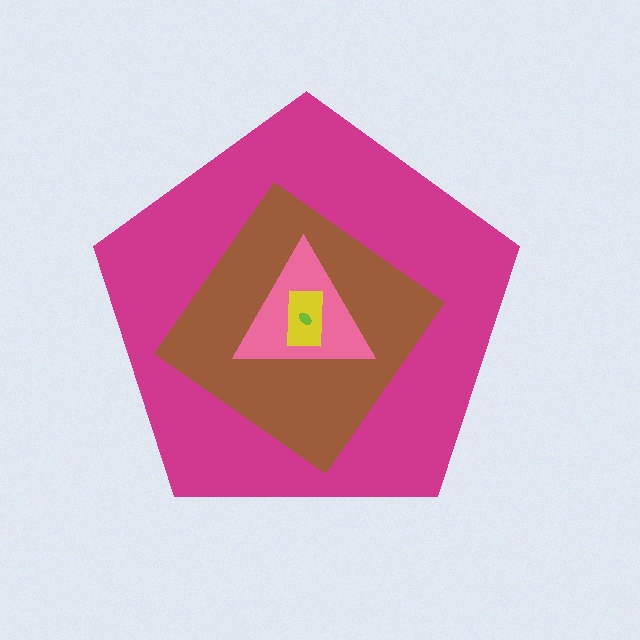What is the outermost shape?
The magenta pentagon.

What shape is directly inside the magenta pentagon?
The brown diamond.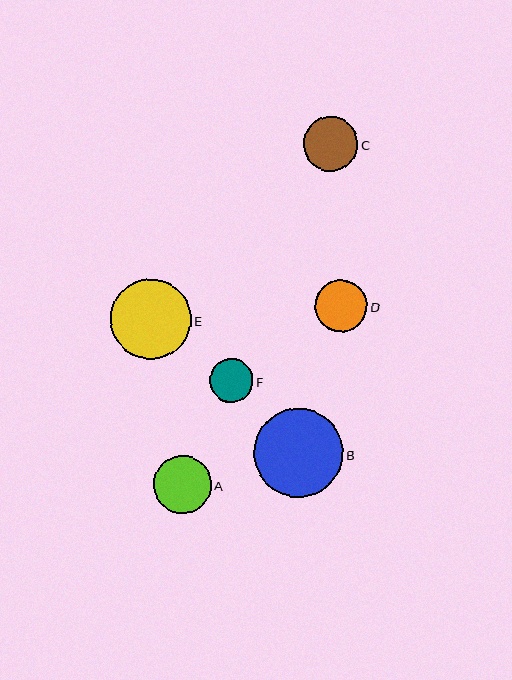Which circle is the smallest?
Circle F is the smallest with a size of approximately 44 pixels.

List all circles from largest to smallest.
From largest to smallest: B, E, A, C, D, F.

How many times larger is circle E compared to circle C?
Circle E is approximately 1.5 times the size of circle C.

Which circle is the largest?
Circle B is the largest with a size of approximately 89 pixels.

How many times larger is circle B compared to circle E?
Circle B is approximately 1.1 times the size of circle E.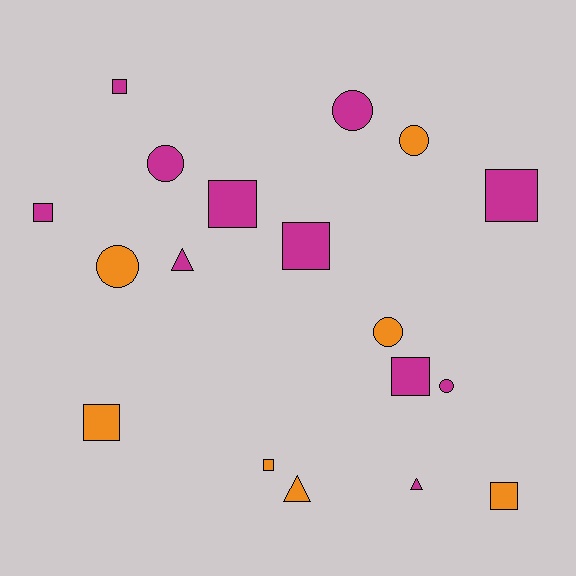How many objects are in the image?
There are 18 objects.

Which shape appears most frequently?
Square, with 9 objects.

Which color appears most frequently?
Magenta, with 11 objects.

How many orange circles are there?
There are 3 orange circles.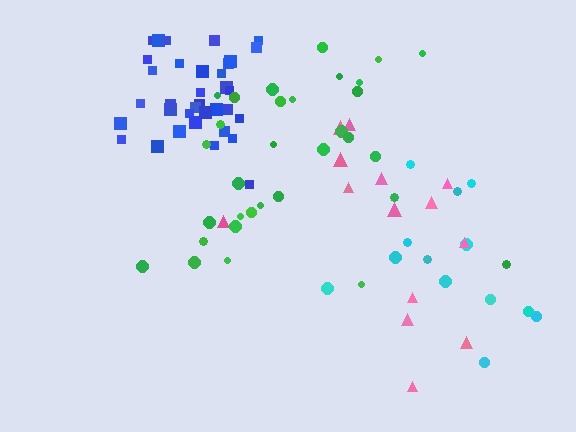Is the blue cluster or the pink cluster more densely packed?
Blue.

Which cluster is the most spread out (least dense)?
Pink.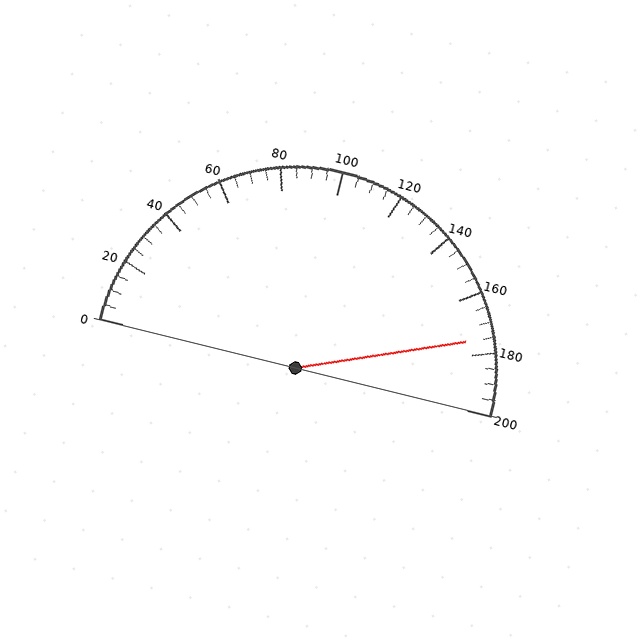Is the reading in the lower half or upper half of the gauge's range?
The reading is in the upper half of the range (0 to 200).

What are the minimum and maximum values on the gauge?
The gauge ranges from 0 to 200.